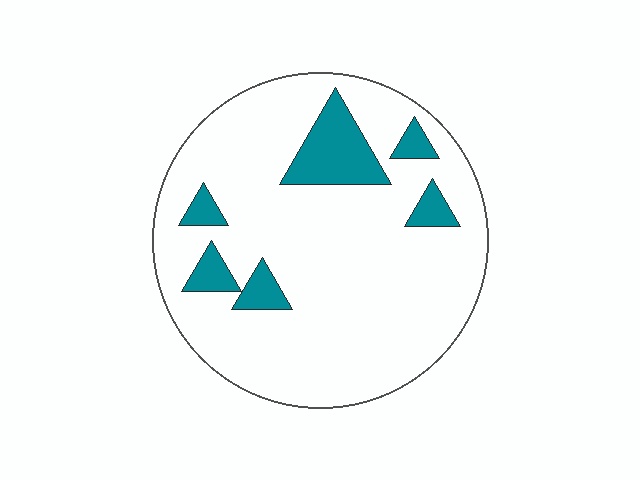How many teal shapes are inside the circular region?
6.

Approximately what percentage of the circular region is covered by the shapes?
Approximately 15%.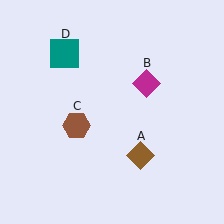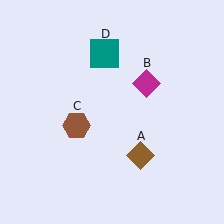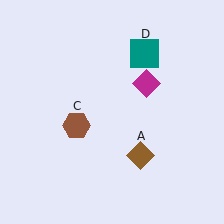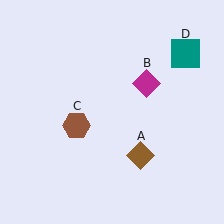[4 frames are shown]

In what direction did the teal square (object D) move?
The teal square (object D) moved right.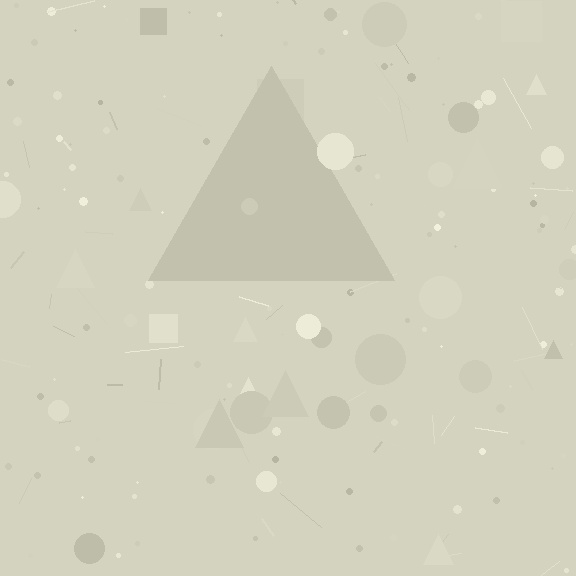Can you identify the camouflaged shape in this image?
The camouflaged shape is a triangle.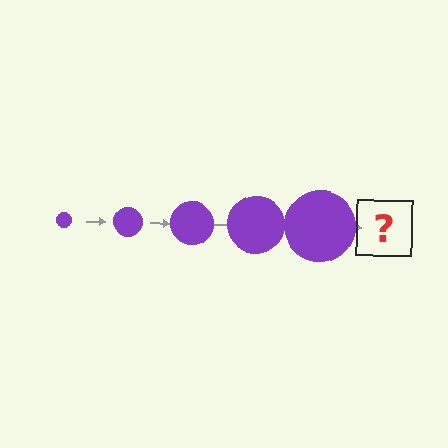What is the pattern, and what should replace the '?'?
The pattern is that the circle gets progressively larger each step. The '?' should be a purple circle, larger than the previous one.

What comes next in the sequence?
The next element should be a purple circle, larger than the previous one.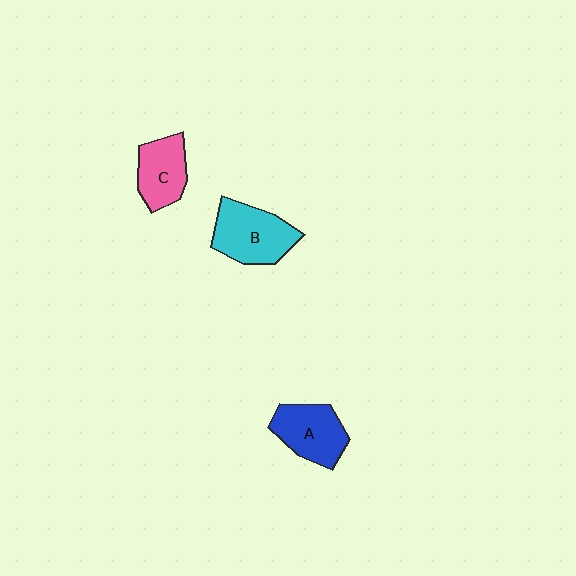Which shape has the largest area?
Shape B (cyan).